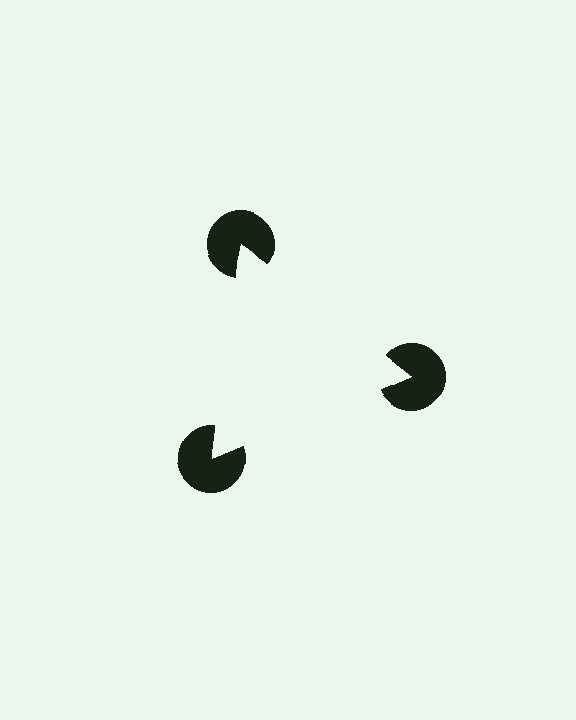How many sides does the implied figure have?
3 sides.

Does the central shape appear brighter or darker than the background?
It typically appears slightly brighter than the background, even though no actual brightness change is drawn.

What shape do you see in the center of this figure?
An illusory triangle — its edges are inferred from the aligned wedge cuts in the pac-man discs, not physically drawn.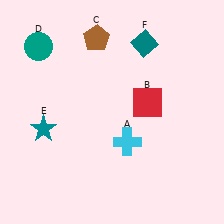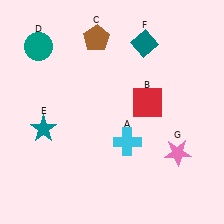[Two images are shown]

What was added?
A pink star (G) was added in Image 2.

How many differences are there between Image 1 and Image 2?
There is 1 difference between the two images.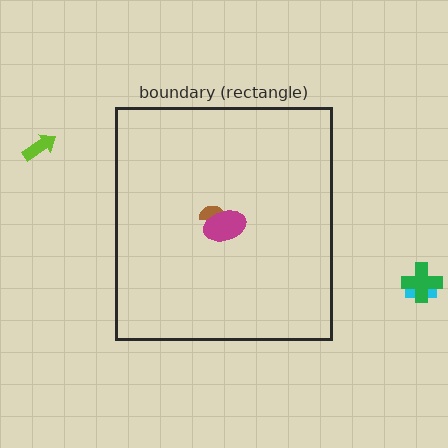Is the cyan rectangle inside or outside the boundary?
Outside.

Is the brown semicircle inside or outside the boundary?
Inside.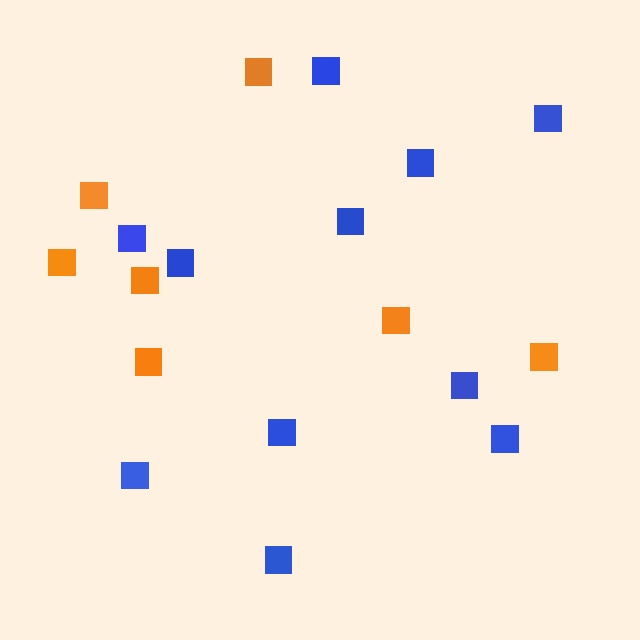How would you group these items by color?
There are 2 groups: one group of blue squares (11) and one group of orange squares (7).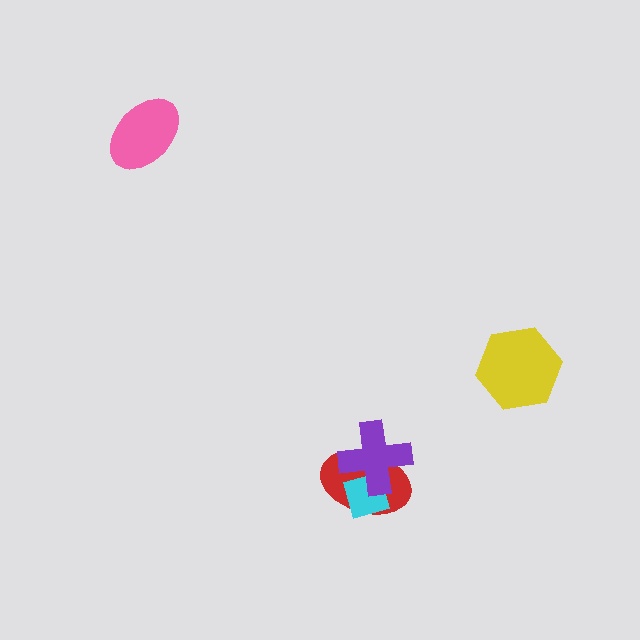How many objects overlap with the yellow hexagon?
0 objects overlap with the yellow hexagon.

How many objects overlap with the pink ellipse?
0 objects overlap with the pink ellipse.